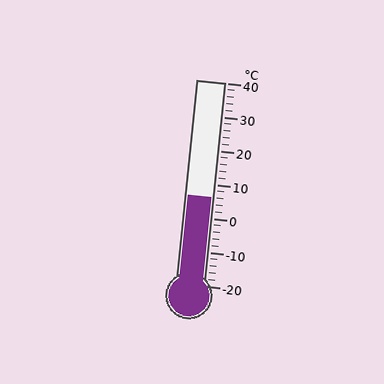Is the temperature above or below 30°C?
The temperature is below 30°C.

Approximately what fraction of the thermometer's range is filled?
The thermometer is filled to approximately 45% of its range.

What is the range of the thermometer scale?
The thermometer scale ranges from -20°C to 40°C.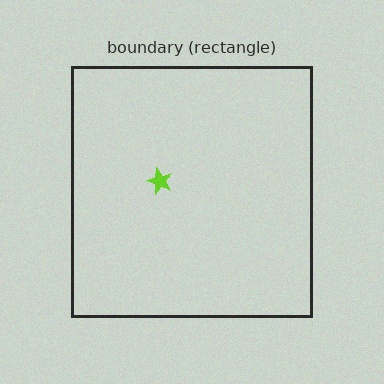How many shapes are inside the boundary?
1 inside, 0 outside.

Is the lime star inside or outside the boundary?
Inside.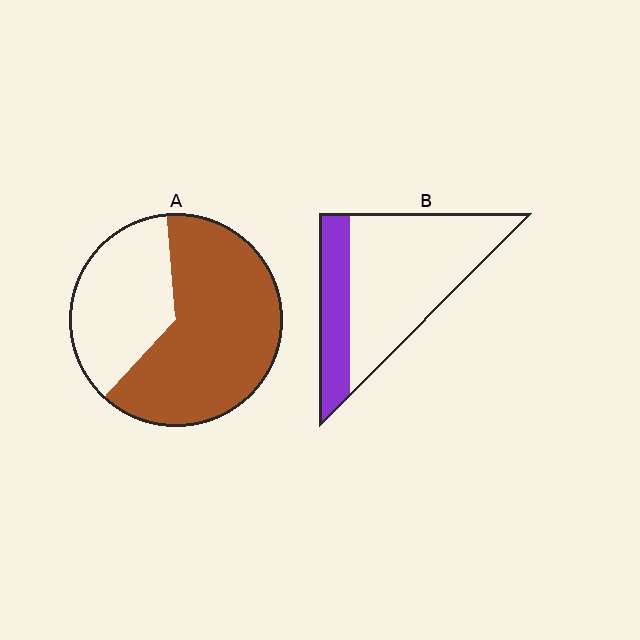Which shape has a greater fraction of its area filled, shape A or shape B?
Shape A.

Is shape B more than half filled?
No.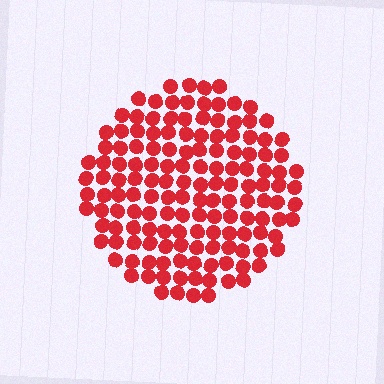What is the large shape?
The large shape is a circle.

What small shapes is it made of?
It is made of small circles.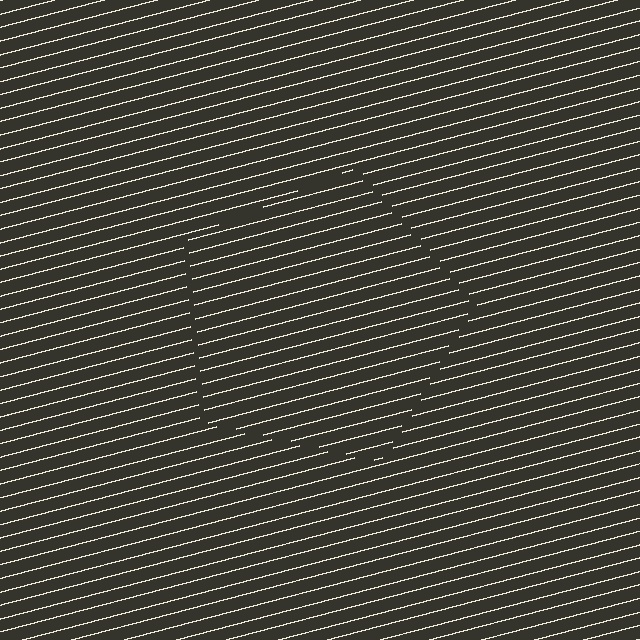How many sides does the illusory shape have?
5 sides — the line-ends trace a pentagon.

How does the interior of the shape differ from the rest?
The interior of the shape contains the same grating, shifted by half a period — the contour is defined by the phase discontinuity where line-ends from the inner and outer gratings abut.